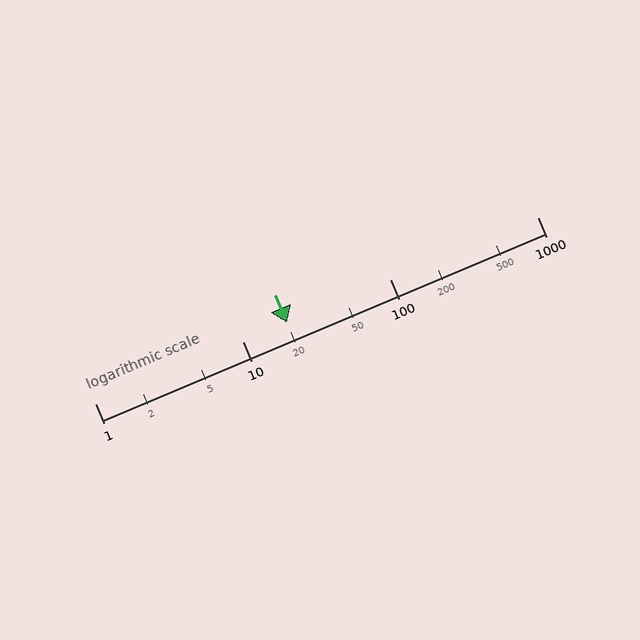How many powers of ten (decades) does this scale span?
The scale spans 3 decades, from 1 to 1000.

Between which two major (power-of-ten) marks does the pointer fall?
The pointer is between 10 and 100.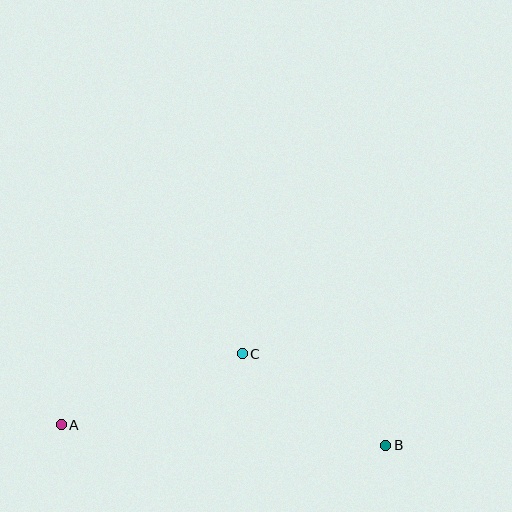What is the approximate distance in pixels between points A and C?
The distance between A and C is approximately 195 pixels.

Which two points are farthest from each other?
Points A and B are farthest from each other.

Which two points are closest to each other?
Points B and C are closest to each other.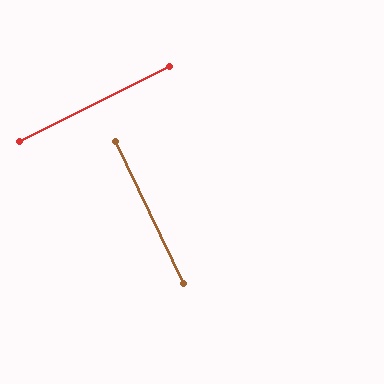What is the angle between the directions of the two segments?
Approximately 89 degrees.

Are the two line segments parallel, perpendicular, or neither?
Perpendicular — they meet at approximately 89°.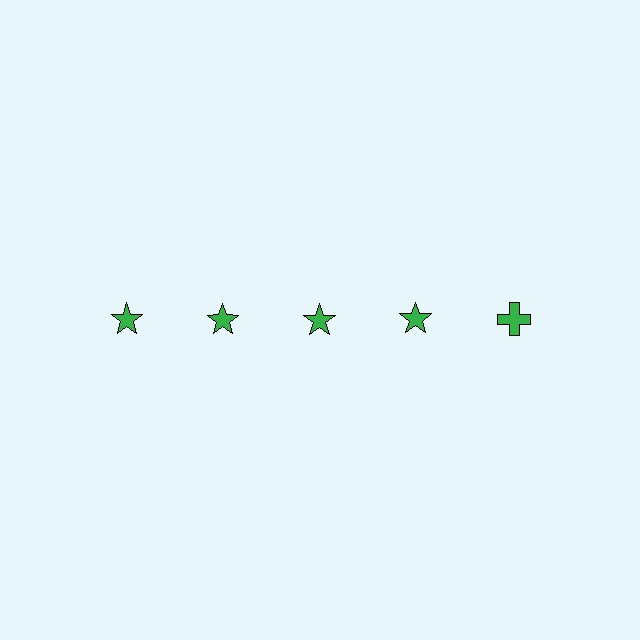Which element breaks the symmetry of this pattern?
The green cross in the top row, rightmost column breaks the symmetry. All other shapes are green stars.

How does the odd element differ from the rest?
It has a different shape: cross instead of star.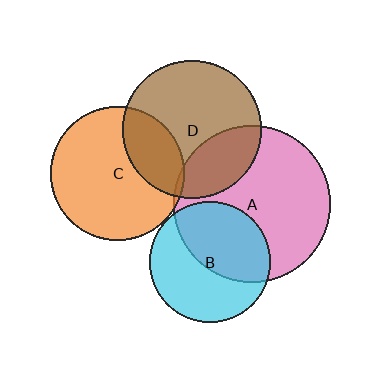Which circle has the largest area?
Circle A (pink).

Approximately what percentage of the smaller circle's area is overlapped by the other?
Approximately 25%.